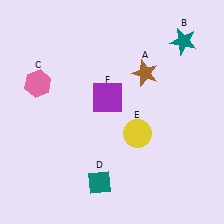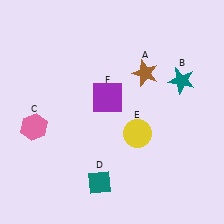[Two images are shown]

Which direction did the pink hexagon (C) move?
The pink hexagon (C) moved down.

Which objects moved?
The objects that moved are: the teal star (B), the pink hexagon (C).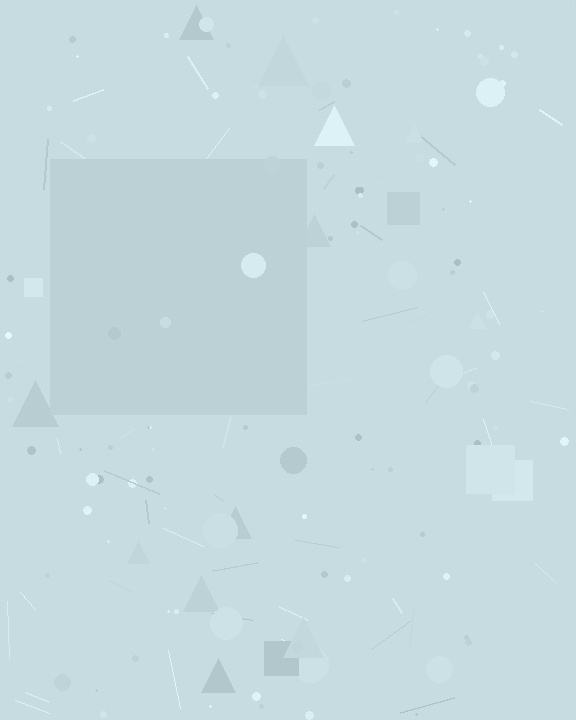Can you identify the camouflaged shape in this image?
The camouflaged shape is a square.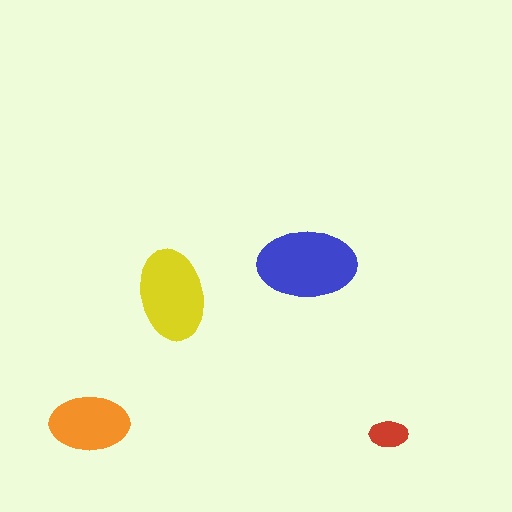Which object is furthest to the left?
The orange ellipse is leftmost.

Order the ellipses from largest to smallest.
the blue one, the yellow one, the orange one, the red one.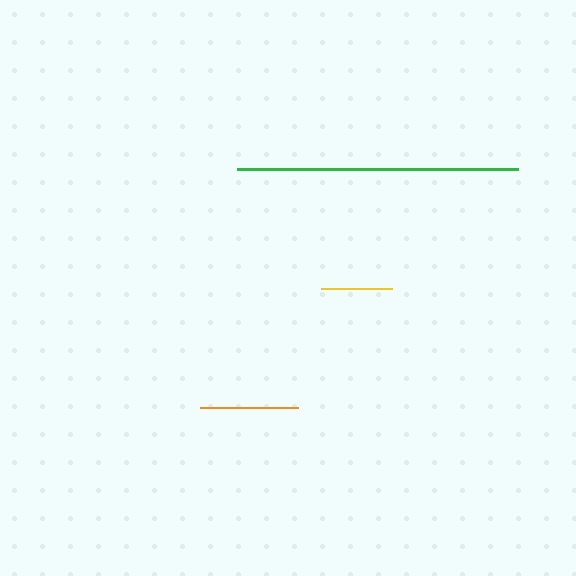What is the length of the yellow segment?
The yellow segment is approximately 71 pixels long.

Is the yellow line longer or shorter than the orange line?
The orange line is longer than the yellow line.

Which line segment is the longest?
The green line is the longest at approximately 281 pixels.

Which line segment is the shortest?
The yellow line is the shortest at approximately 71 pixels.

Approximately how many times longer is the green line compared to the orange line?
The green line is approximately 2.9 times the length of the orange line.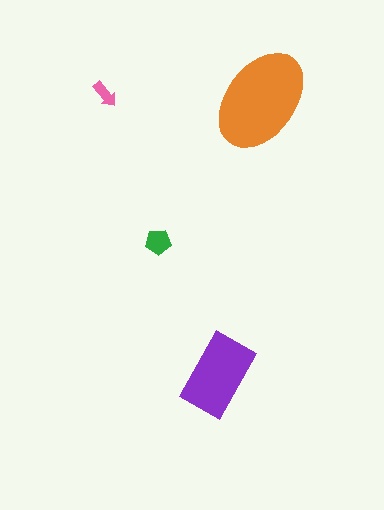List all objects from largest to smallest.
The orange ellipse, the purple rectangle, the green pentagon, the pink arrow.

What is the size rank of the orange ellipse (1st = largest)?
1st.